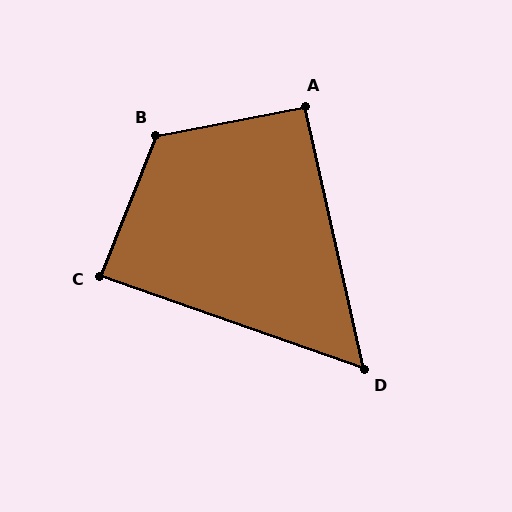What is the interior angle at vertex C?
Approximately 88 degrees (approximately right).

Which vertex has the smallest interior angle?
D, at approximately 58 degrees.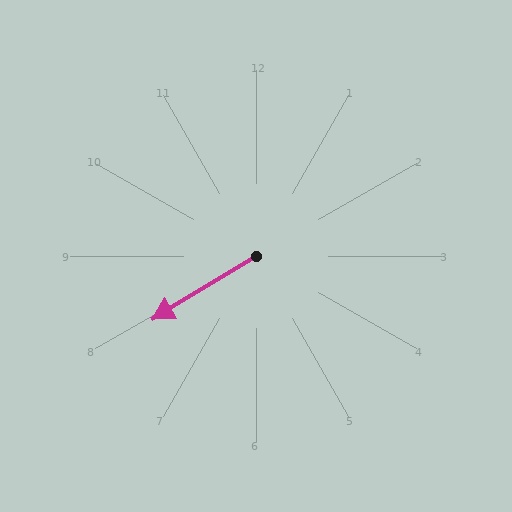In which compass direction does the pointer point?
Southwest.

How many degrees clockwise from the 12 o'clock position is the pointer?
Approximately 239 degrees.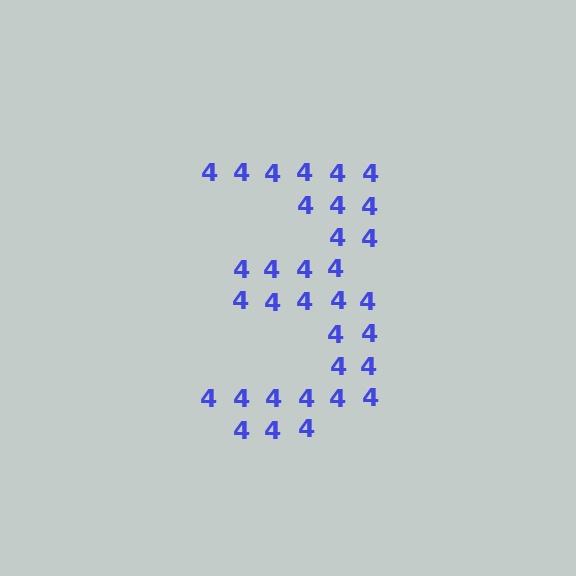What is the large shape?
The large shape is the digit 3.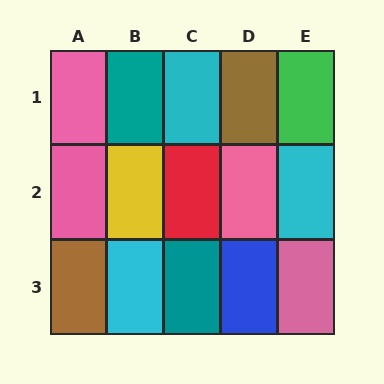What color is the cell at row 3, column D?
Blue.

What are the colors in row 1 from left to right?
Pink, teal, cyan, brown, green.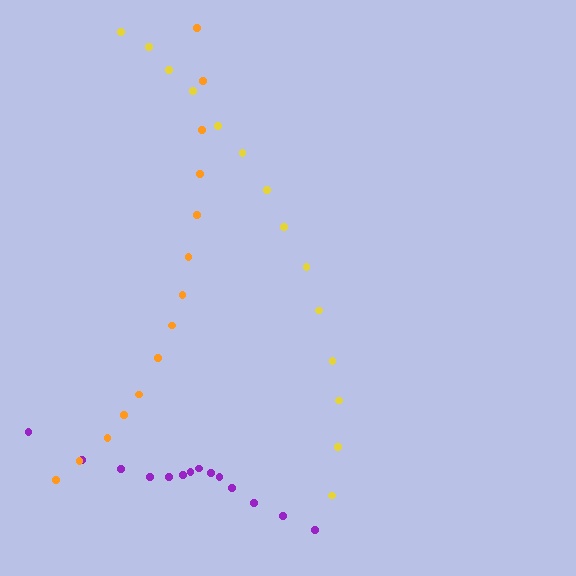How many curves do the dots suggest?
There are 3 distinct paths.